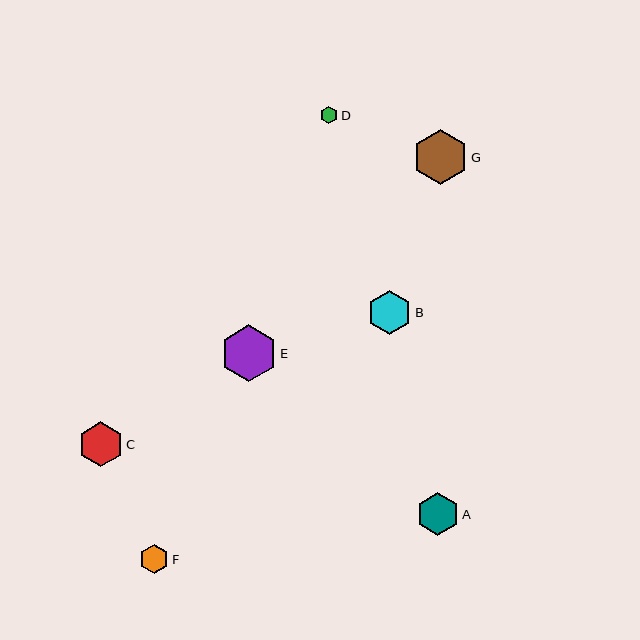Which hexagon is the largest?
Hexagon E is the largest with a size of approximately 57 pixels.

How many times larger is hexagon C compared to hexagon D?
Hexagon C is approximately 2.5 times the size of hexagon D.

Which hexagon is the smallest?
Hexagon D is the smallest with a size of approximately 18 pixels.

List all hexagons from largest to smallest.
From largest to smallest: E, G, C, B, A, F, D.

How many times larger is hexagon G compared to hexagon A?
Hexagon G is approximately 1.3 times the size of hexagon A.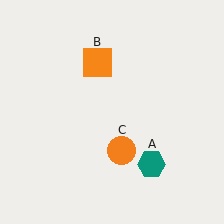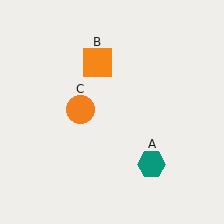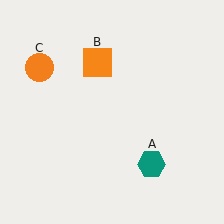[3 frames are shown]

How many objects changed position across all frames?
1 object changed position: orange circle (object C).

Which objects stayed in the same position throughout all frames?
Teal hexagon (object A) and orange square (object B) remained stationary.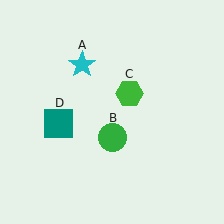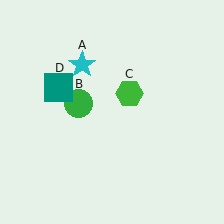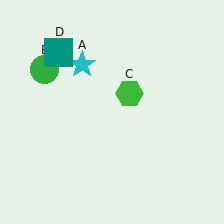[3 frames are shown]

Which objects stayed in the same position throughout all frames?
Cyan star (object A) and green hexagon (object C) remained stationary.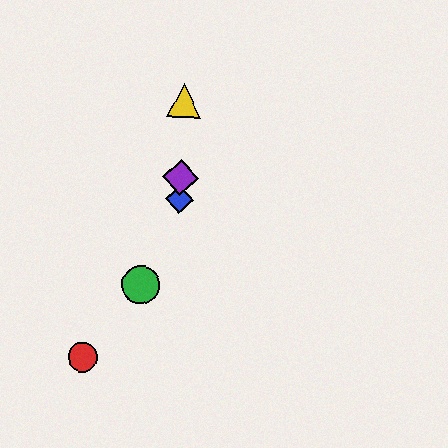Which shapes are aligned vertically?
The blue diamond, the yellow triangle, the purple diamond are aligned vertically.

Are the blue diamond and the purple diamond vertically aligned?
Yes, both are at x≈180.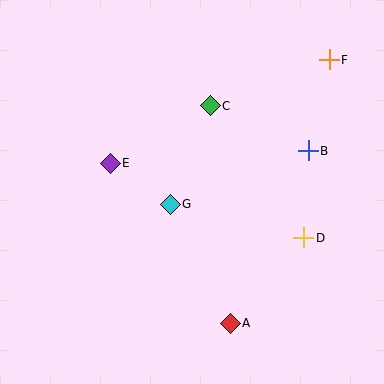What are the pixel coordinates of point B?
Point B is at (308, 151).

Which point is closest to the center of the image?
Point G at (170, 204) is closest to the center.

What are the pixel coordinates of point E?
Point E is at (110, 163).